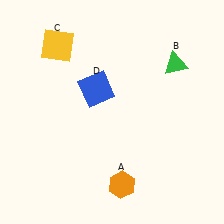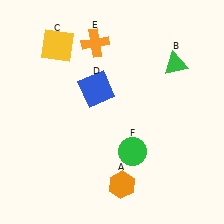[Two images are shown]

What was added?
An orange cross (E), a green circle (F) were added in Image 2.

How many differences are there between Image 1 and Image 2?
There are 2 differences between the two images.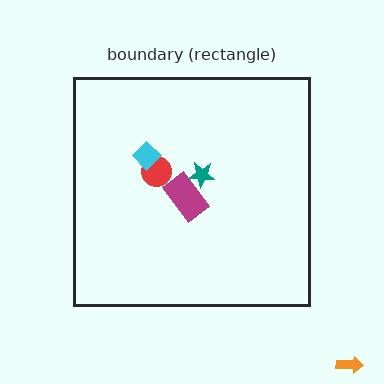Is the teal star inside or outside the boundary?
Inside.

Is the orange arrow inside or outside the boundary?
Outside.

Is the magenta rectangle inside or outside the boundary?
Inside.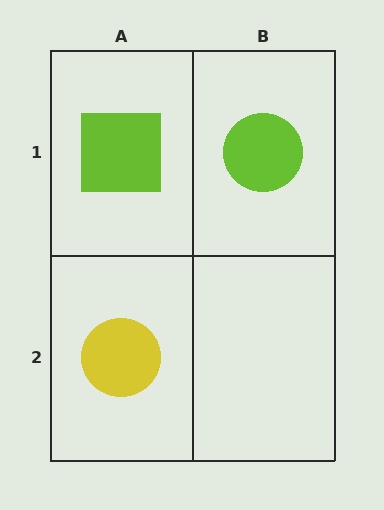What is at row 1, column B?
A lime circle.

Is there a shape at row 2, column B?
No, that cell is empty.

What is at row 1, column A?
A lime square.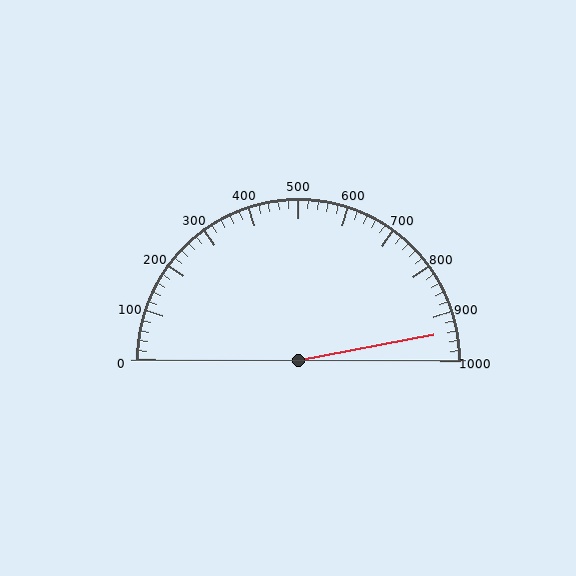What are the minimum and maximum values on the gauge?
The gauge ranges from 0 to 1000.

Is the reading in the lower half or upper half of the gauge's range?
The reading is in the upper half of the range (0 to 1000).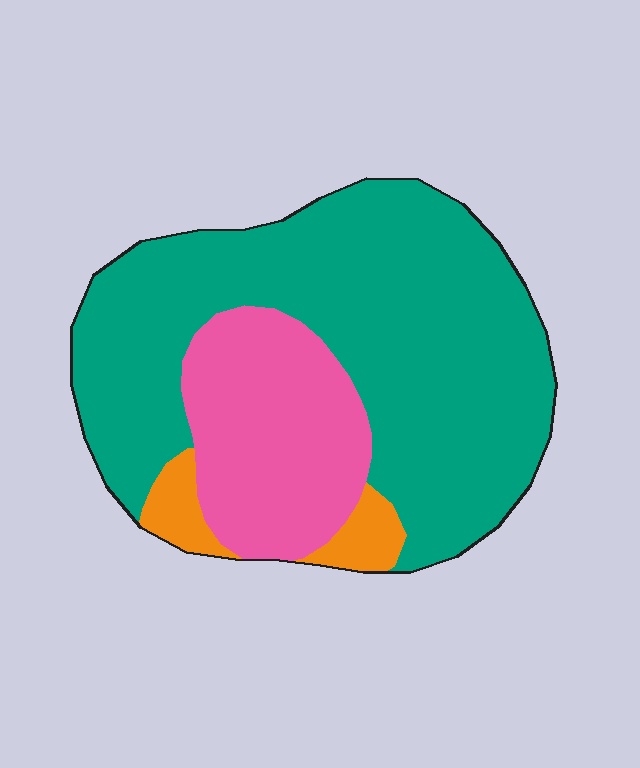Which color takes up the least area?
Orange, at roughly 5%.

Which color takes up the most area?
Teal, at roughly 70%.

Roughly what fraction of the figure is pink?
Pink takes up between a sixth and a third of the figure.